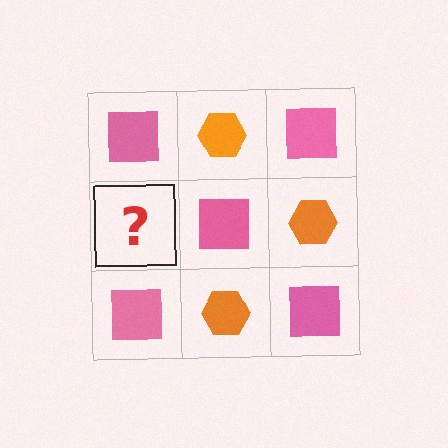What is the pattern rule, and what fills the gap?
The rule is that it alternates pink square and orange hexagon in a checkerboard pattern. The gap should be filled with an orange hexagon.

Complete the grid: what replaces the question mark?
The question mark should be replaced with an orange hexagon.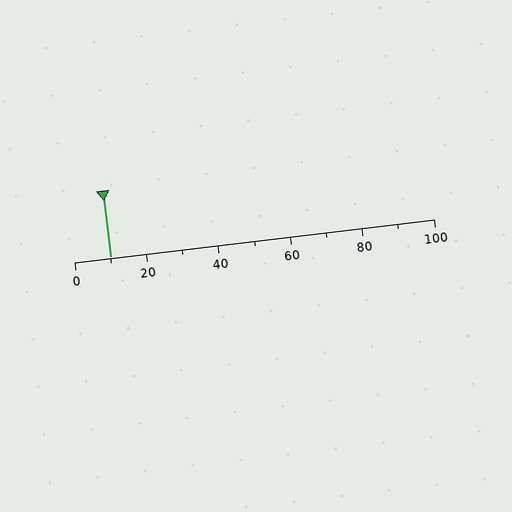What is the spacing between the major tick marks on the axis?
The major ticks are spaced 20 apart.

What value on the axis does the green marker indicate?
The marker indicates approximately 10.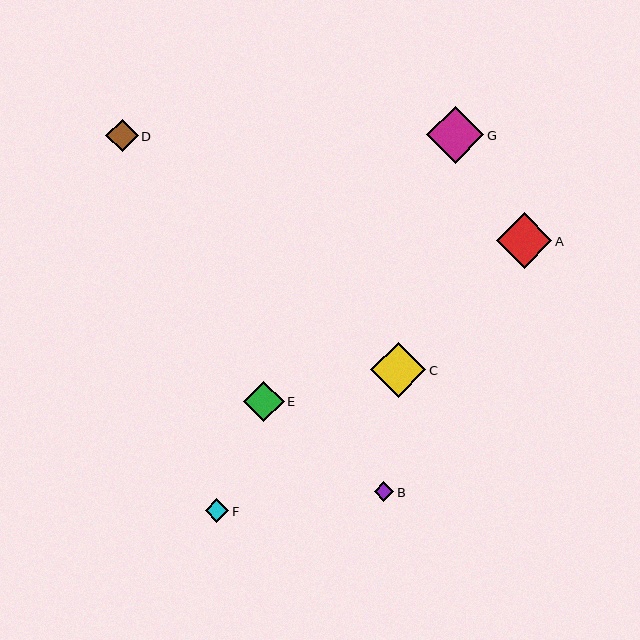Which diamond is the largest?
Diamond G is the largest with a size of approximately 57 pixels.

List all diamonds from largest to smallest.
From largest to smallest: G, A, C, E, D, F, B.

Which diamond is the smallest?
Diamond B is the smallest with a size of approximately 20 pixels.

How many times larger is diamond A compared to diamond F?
Diamond A is approximately 2.3 times the size of diamond F.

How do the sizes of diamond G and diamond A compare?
Diamond G and diamond A are approximately the same size.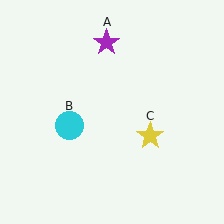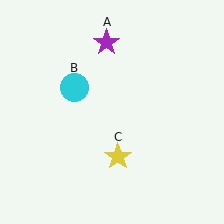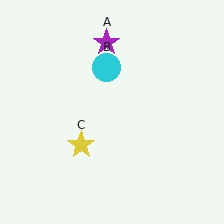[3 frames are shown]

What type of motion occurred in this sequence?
The cyan circle (object B), yellow star (object C) rotated clockwise around the center of the scene.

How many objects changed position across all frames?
2 objects changed position: cyan circle (object B), yellow star (object C).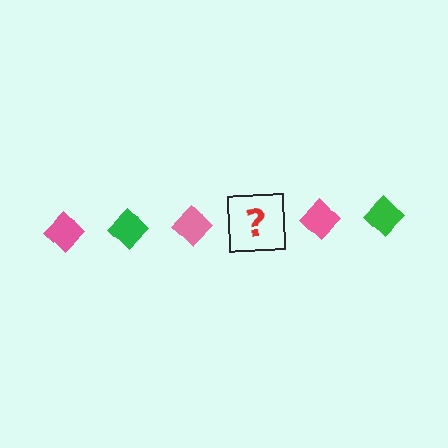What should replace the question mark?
The question mark should be replaced with a green diamond.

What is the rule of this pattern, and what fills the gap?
The rule is that the pattern cycles through pink, green diamonds. The gap should be filled with a green diamond.